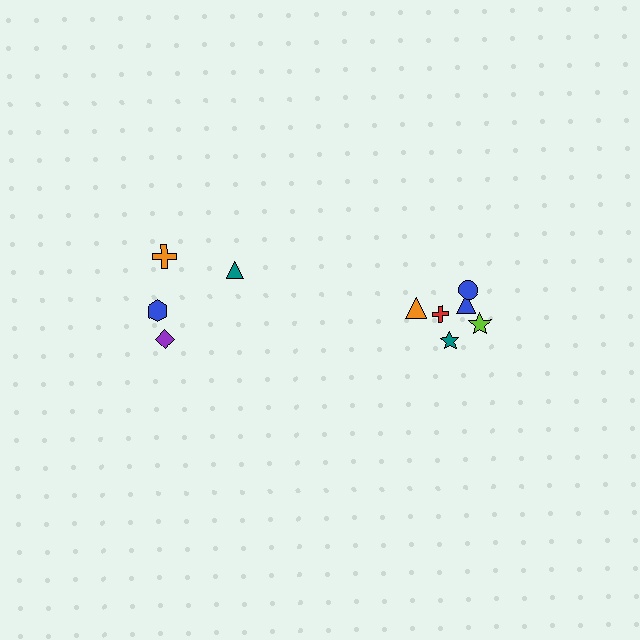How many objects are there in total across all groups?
There are 10 objects.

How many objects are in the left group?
There are 4 objects.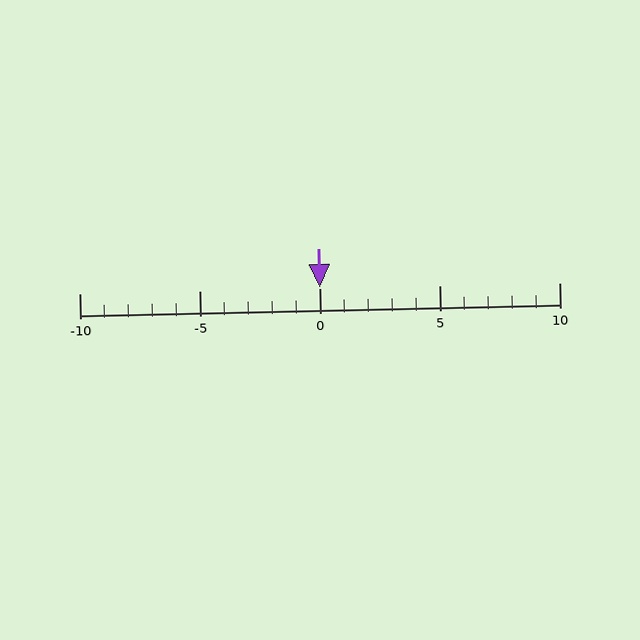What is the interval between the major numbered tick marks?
The major tick marks are spaced 5 units apart.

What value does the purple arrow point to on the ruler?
The purple arrow points to approximately 0.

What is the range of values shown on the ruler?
The ruler shows values from -10 to 10.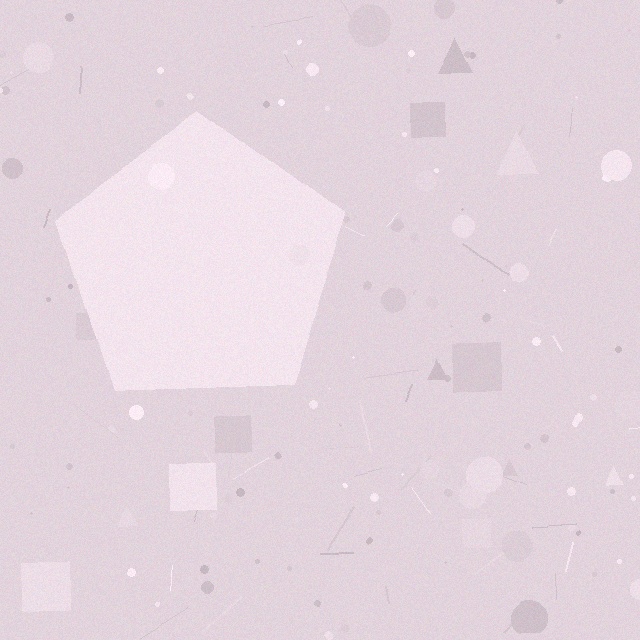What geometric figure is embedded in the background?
A pentagon is embedded in the background.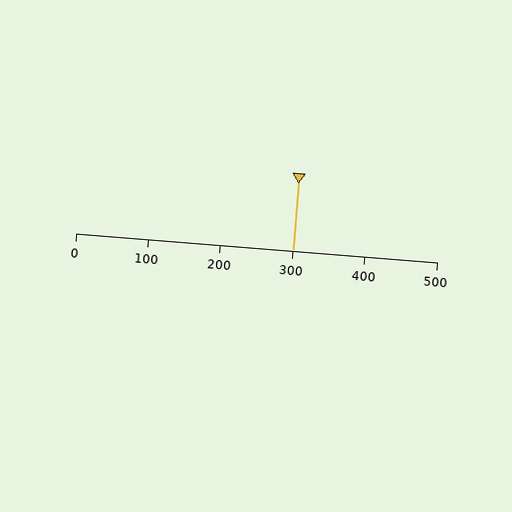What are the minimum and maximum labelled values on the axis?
The axis runs from 0 to 500.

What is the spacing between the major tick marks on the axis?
The major ticks are spaced 100 apart.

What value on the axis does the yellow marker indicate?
The marker indicates approximately 300.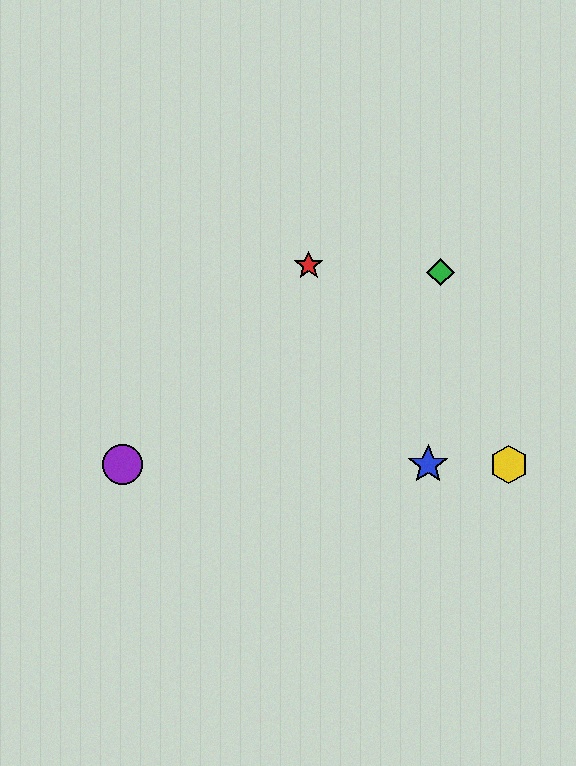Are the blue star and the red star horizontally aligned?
No, the blue star is at y≈465 and the red star is at y≈265.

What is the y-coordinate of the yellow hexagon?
The yellow hexagon is at y≈465.